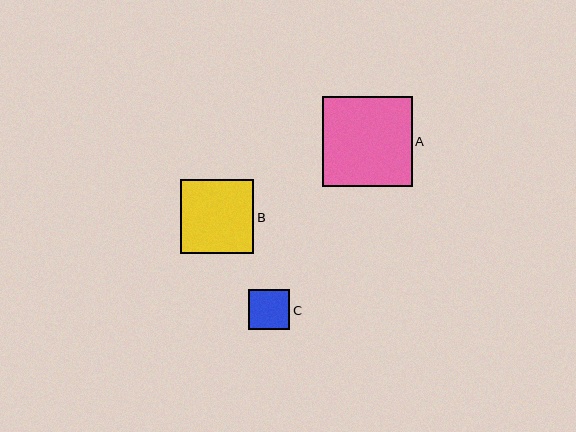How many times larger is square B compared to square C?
Square B is approximately 1.8 times the size of square C.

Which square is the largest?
Square A is the largest with a size of approximately 90 pixels.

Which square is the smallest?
Square C is the smallest with a size of approximately 41 pixels.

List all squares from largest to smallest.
From largest to smallest: A, B, C.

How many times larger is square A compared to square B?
Square A is approximately 1.2 times the size of square B.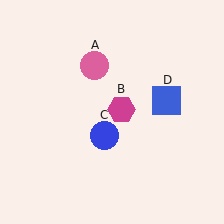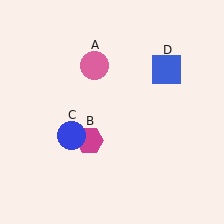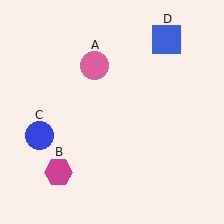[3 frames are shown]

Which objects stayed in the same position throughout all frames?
Pink circle (object A) remained stationary.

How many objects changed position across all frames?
3 objects changed position: magenta hexagon (object B), blue circle (object C), blue square (object D).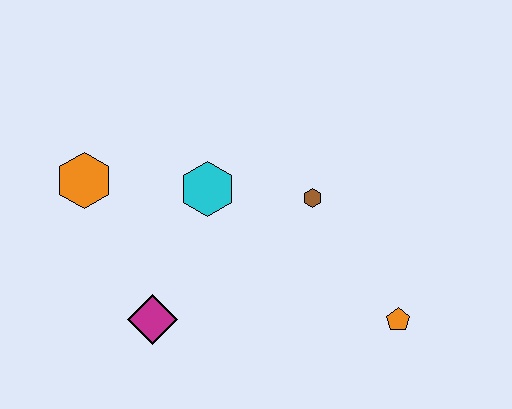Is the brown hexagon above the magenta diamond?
Yes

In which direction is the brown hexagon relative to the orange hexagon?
The brown hexagon is to the right of the orange hexagon.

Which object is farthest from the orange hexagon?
The orange pentagon is farthest from the orange hexagon.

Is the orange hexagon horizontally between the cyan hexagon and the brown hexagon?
No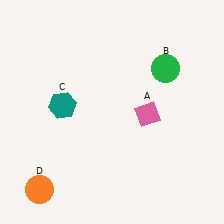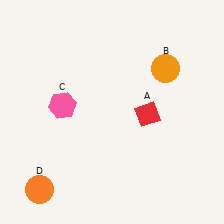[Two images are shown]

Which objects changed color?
A changed from pink to red. B changed from green to orange. C changed from teal to pink.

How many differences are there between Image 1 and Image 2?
There are 3 differences between the two images.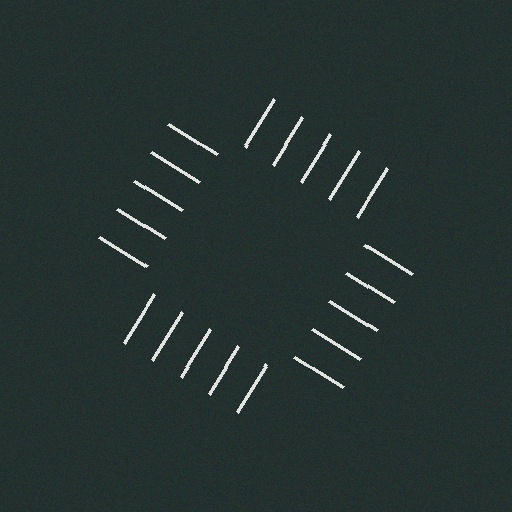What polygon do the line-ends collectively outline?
An illusory square — the line segments terminate on its edges but no continuous stroke is drawn.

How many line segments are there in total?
20 — 5 along each of the 4 edges.